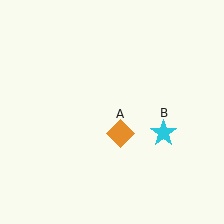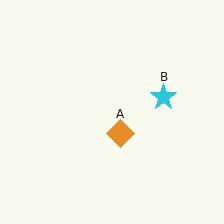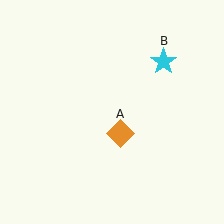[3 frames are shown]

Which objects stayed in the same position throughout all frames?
Orange diamond (object A) remained stationary.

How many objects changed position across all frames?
1 object changed position: cyan star (object B).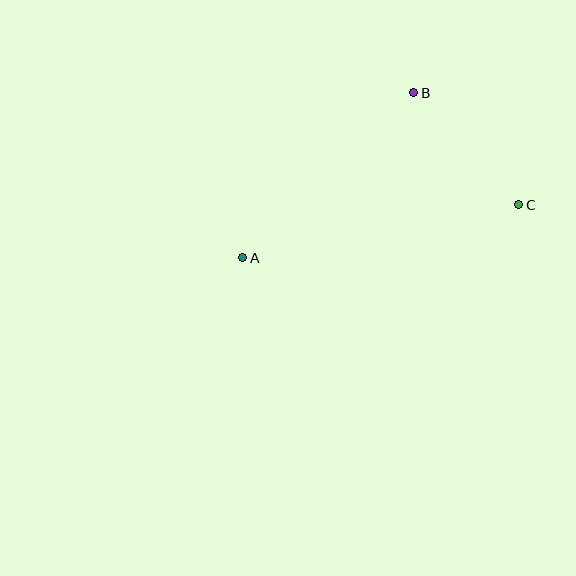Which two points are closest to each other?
Points B and C are closest to each other.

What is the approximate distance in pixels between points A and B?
The distance between A and B is approximately 237 pixels.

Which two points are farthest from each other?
Points A and C are farthest from each other.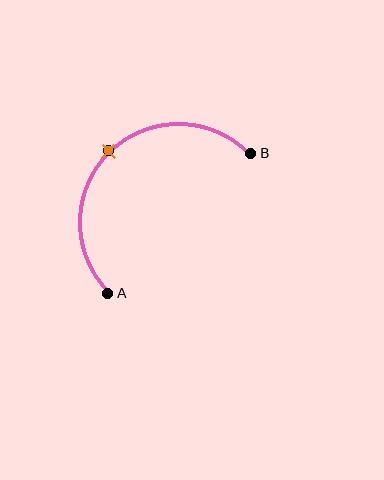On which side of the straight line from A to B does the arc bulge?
The arc bulges above and to the left of the straight line connecting A and B.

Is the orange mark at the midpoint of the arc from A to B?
Yes. The orange mark lies on the arc at equal arc-length from both A and B — it is the arc midpoint.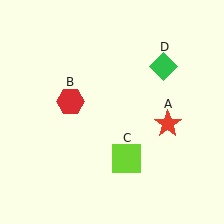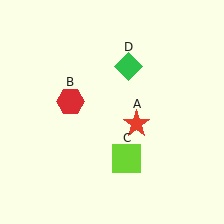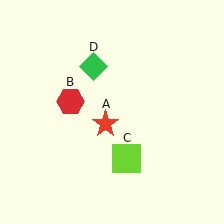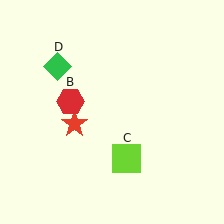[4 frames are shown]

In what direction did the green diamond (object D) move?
The green diamond (object D) moved left.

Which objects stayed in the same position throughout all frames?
Red hexagon (object B) and lime square (object C) remained stationary.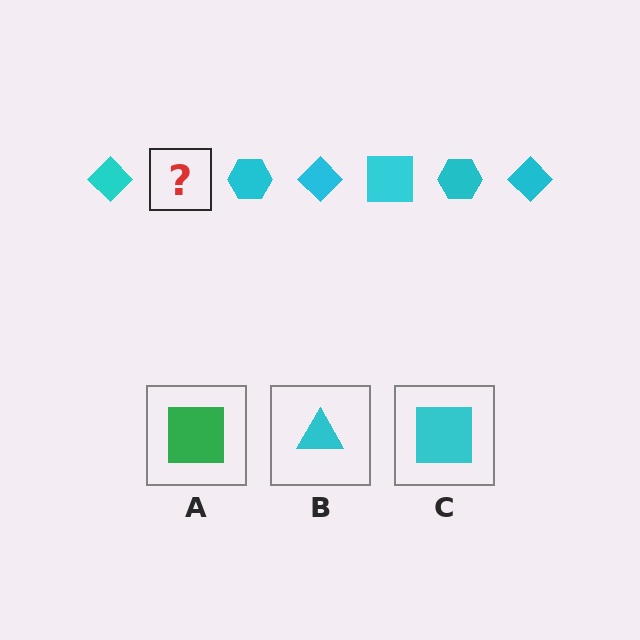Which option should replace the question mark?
Option C.